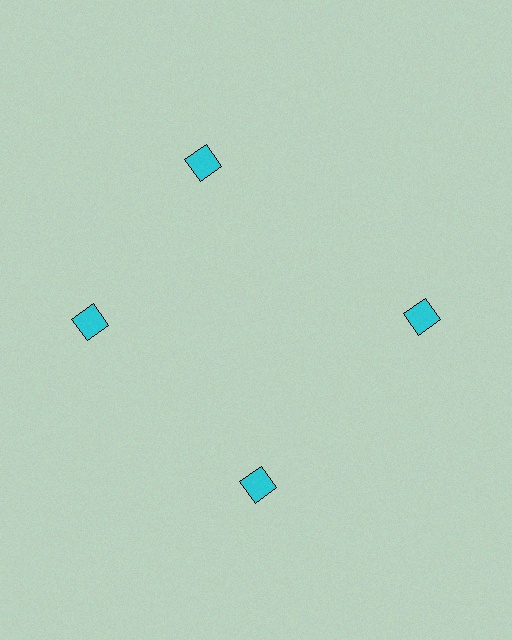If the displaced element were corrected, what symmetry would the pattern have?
It would have 4-fold rotational symmetry — the pattern would map onto itself every 90 degrees.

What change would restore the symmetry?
The symmetry would be restored by rotating it back into even spacing with its neighbors so that all 4 squares sit at equal angles and equal distance from the center.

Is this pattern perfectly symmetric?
No. The 4 cyan squares are arranged in a ring, but one element near the 12 o'clock position is rotated out of alignment along the ring, breaking the 4-fold rotational symmetry.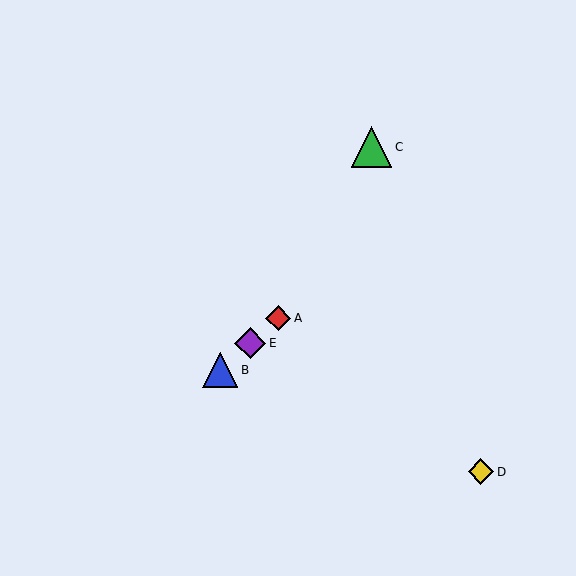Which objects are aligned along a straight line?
Objects A, B, E are aligned along a straight line.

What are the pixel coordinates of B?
Object B is at (220, 370).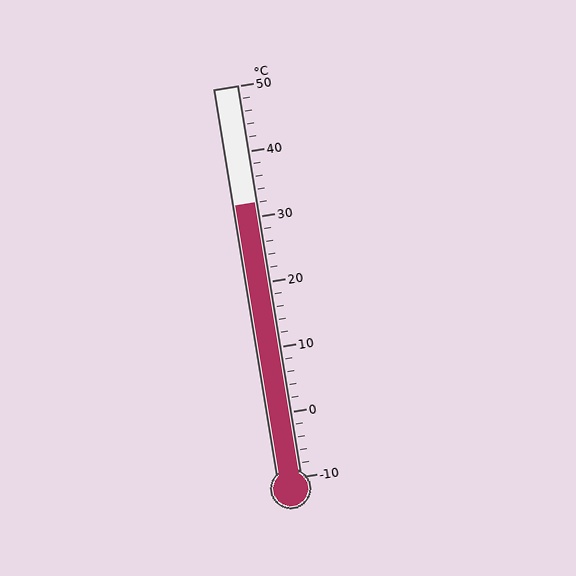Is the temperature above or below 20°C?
The temperature is above 20°C.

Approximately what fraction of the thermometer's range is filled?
The thermometer is filled to approximately 70% of its range.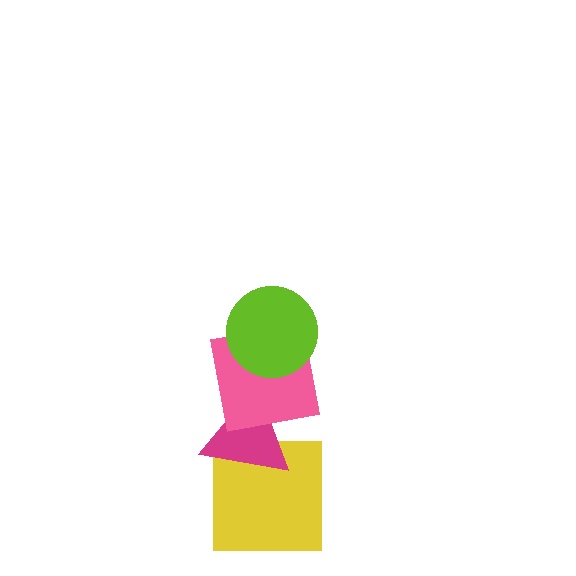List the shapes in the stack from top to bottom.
From top to bottom: the lime circle, the pink square, the magenta triangle, the yellow square.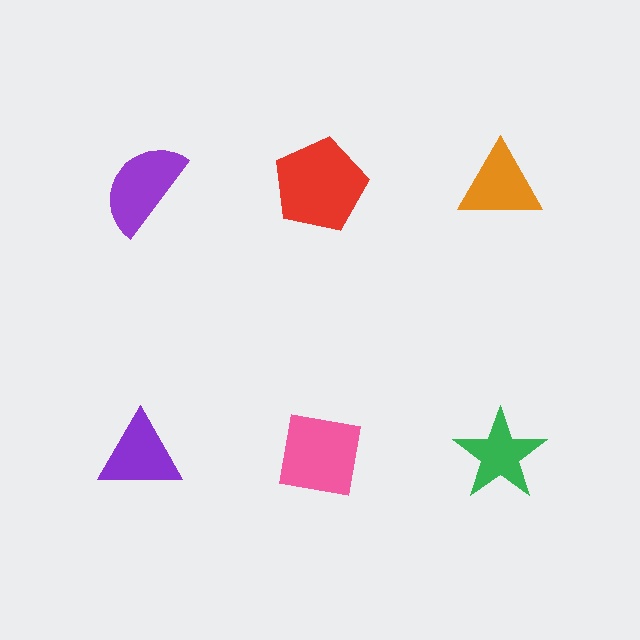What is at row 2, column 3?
A green star.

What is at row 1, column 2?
A red pentagon.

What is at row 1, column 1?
A purple semicircle.